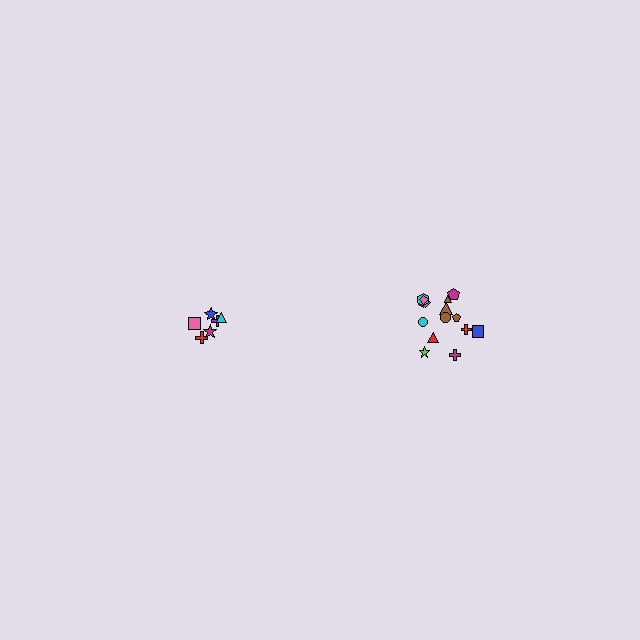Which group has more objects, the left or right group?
The right group.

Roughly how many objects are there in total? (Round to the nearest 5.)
Roughly 20 objects in total.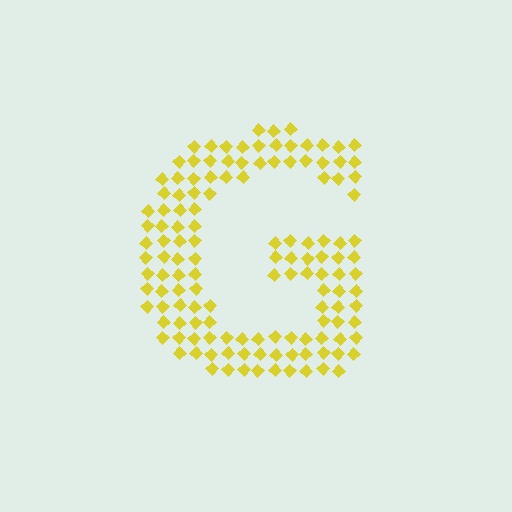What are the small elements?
The small elements are diamonds.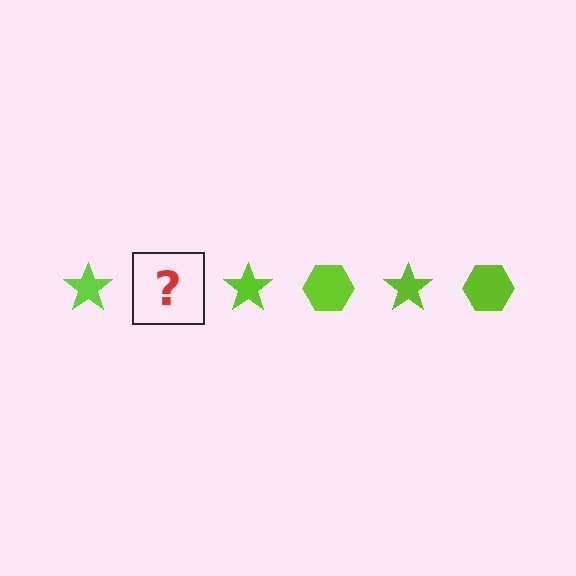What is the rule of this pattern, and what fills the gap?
The rule is that the pattern cycles through star, hexagon shapes in lime. The gap should be filled with a lime hexagon.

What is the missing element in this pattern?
The missing element is a lime hexagon.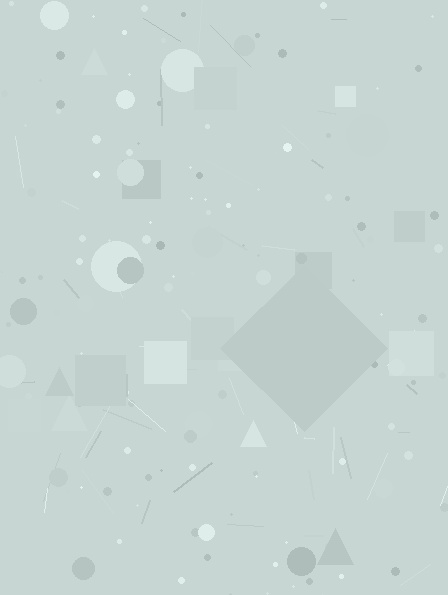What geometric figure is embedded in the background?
A diamond is embedded in the background.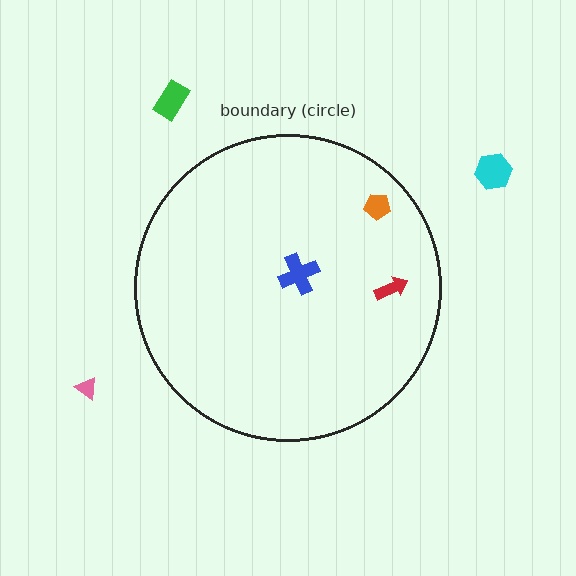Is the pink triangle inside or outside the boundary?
Outside.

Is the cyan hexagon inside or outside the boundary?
Outside.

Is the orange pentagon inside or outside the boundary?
Inside.